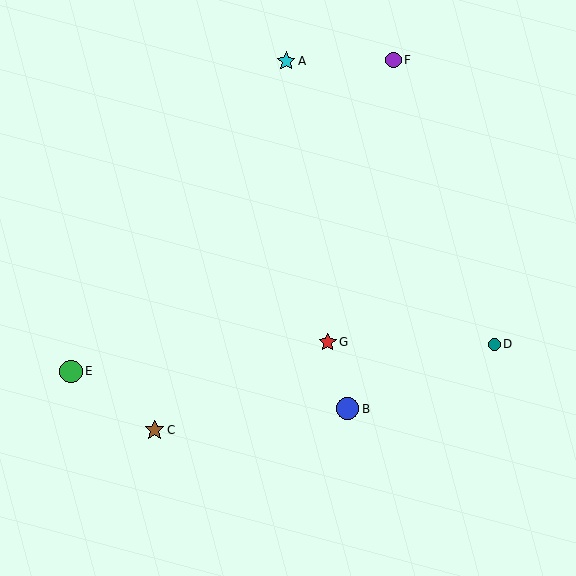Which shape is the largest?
The green circle (labeled E) is the largest.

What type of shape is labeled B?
Shape B is a blue circle.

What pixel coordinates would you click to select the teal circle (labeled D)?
Click at (494, 344) to select the teal circle D.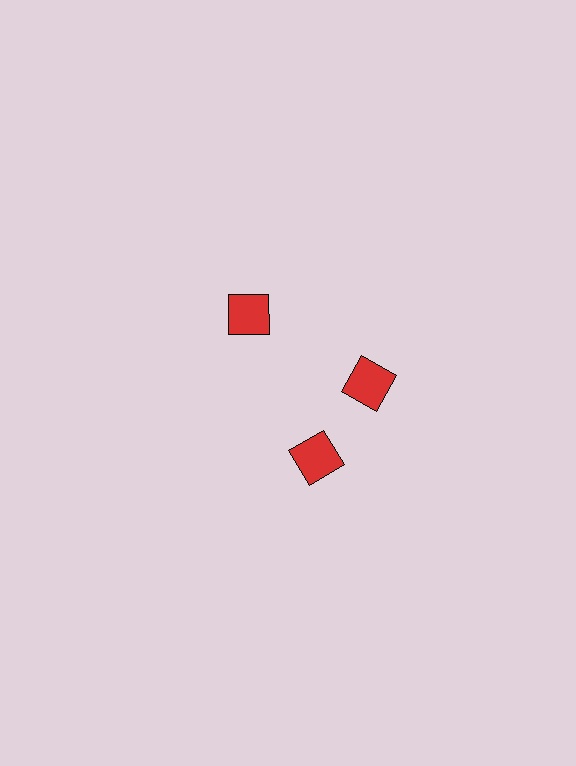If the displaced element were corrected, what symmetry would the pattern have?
It would have 3-fold rotational symmetry — the pattern would map onto itself every 120 degrees.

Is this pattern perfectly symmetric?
No. The 3 red squares are arranged in a ring, but one element near the 7 o'clock position is rotated out of alignment along the ring, breaking the 3-fold rotational symmetry.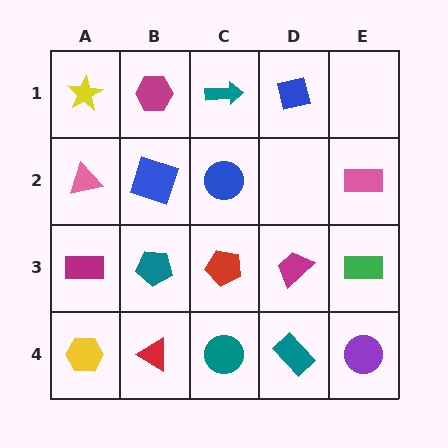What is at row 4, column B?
A red triangle.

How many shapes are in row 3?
5 shapes.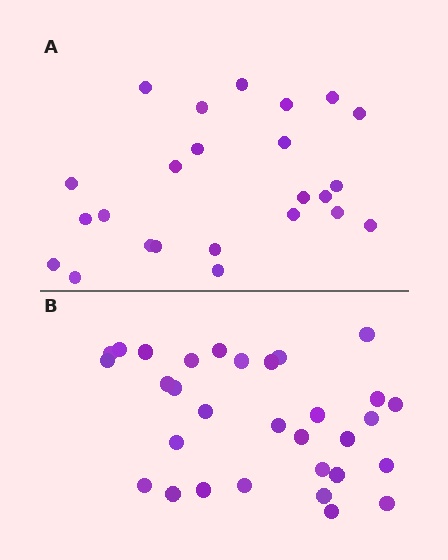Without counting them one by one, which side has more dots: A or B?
Region B (the bottom region) has more dots.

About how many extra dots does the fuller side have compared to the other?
Region B has roughly 8 or so more dots than region A.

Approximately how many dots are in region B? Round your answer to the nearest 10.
About 30 dots. (The exact count is 31, which rounds to 30.)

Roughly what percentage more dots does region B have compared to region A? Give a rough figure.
About 30% more.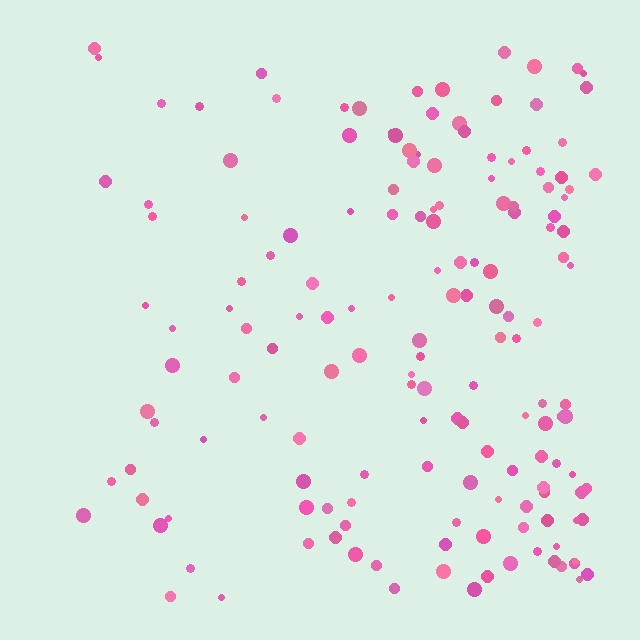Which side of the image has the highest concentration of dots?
The right.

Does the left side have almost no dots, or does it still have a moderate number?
Still a moderate number, just noticeably fewer than the right.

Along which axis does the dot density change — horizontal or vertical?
Horizontal.